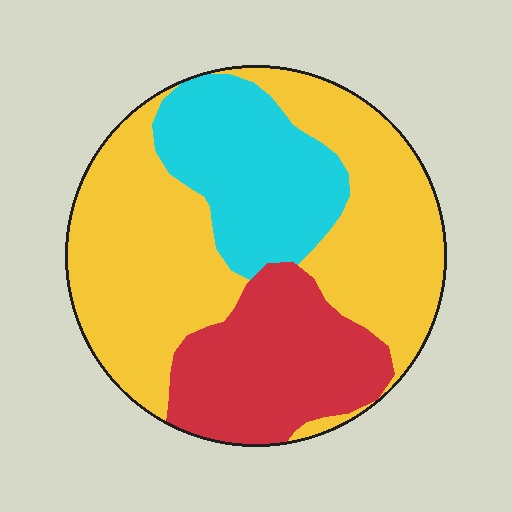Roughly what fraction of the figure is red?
Red takes up between a sixth and a third of the figure.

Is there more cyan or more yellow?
Yellow.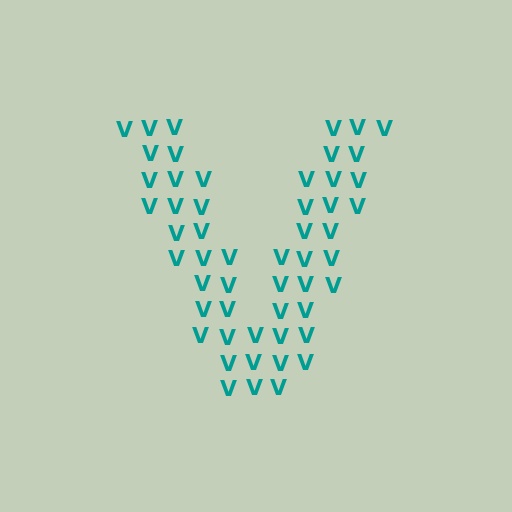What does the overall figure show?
The overall figure shows the letter V.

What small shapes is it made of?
It is made of small letter V's.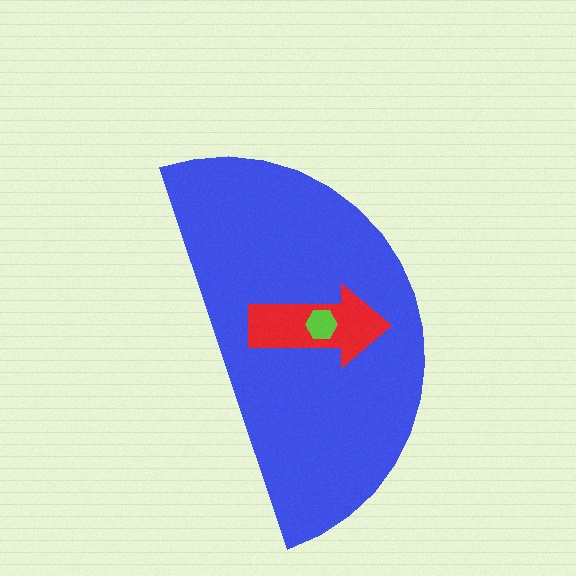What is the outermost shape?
The blue semicircle.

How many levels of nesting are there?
3.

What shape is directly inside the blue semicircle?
The red arrow.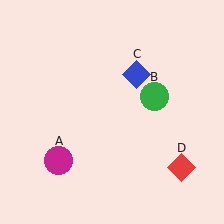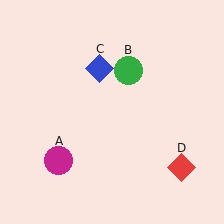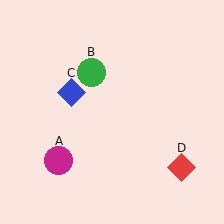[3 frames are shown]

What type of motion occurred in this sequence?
The green circle (object B), blue diamond (object C) rotated counterclockwise around the center of the scene.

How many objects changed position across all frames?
2 objects changed position: green circle (object B), blue diamond (object C).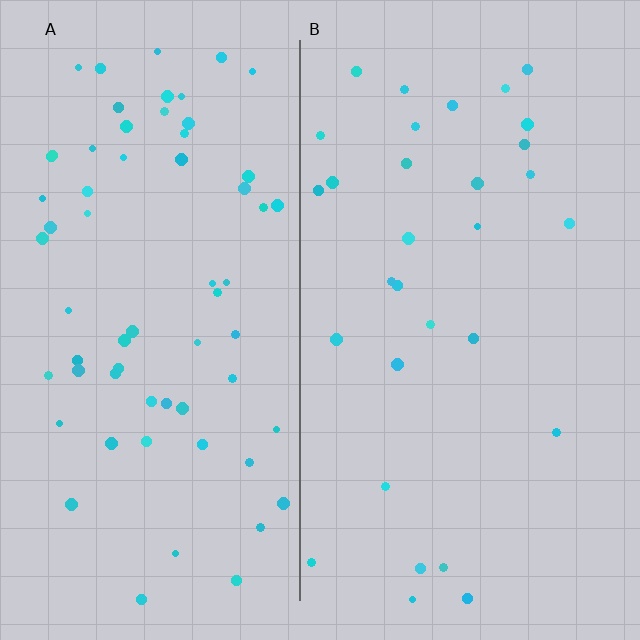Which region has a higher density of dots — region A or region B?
A (the left).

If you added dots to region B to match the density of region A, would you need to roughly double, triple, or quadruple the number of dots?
Approximately double.